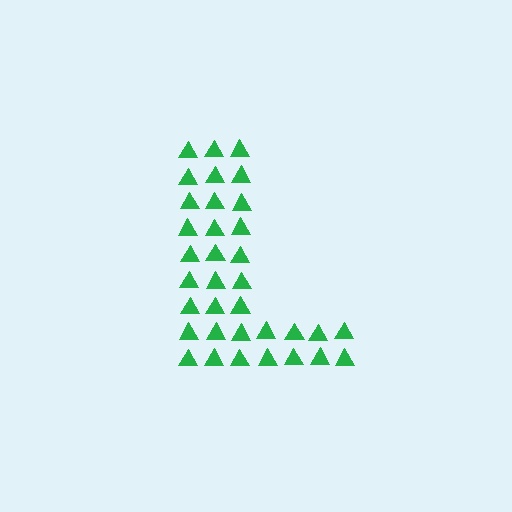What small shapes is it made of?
It is made of small triangles.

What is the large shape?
The large shape is the letter L.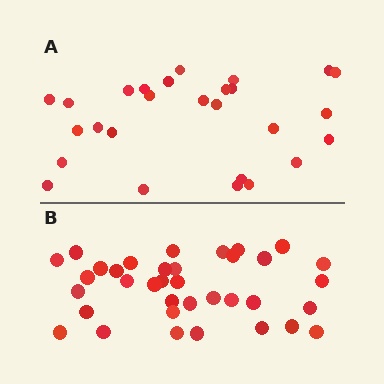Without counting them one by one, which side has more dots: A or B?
Region B (the bottom region) has more dots.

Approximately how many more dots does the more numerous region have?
Region B has roughly 8 or so more dots than region A.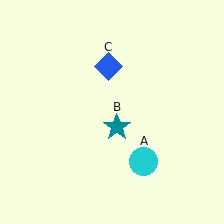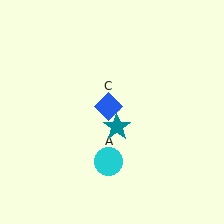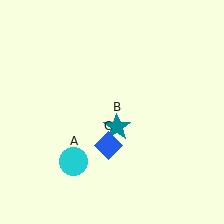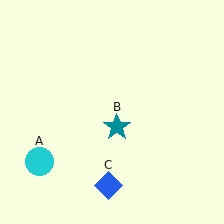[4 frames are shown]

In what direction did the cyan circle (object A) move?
The cyan circle (object A) moved left.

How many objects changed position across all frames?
2 objects changed position: cyan circle (object A), blue diamond (object C).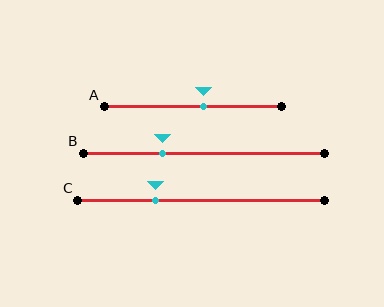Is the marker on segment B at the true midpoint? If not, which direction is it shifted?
No, the marker on segment B is shifted to the left by about 17% of the segment length.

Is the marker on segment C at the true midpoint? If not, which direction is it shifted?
No, the marker on segment C is shifted to the left by about 19% of the segment length.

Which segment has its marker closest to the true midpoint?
Segment A has its marker closest to the true midpoint.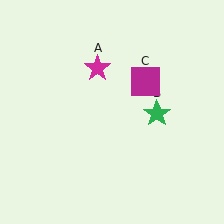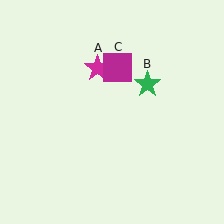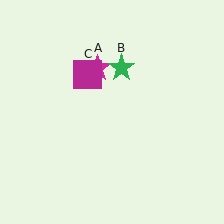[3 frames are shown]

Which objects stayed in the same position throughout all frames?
Magenta star (object A) remained stationary.